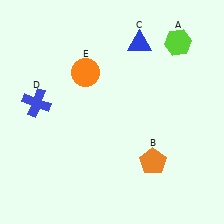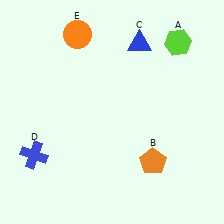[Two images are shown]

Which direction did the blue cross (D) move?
The blue cross (D) moved down.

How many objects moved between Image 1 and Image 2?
2 objects moved between the two images.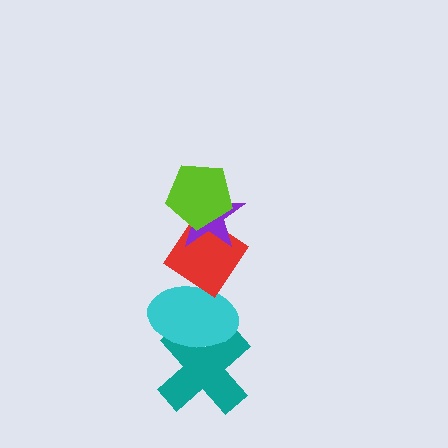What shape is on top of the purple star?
The lime pentagon is on top of the purple star.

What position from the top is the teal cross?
The teal cross is 5th from the top.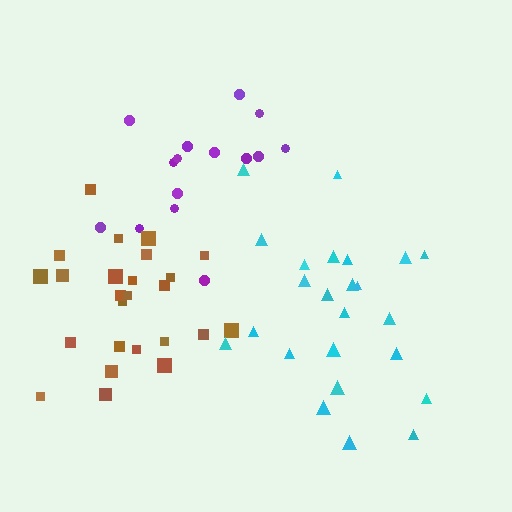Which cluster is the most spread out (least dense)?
Purple.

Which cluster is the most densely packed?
Brown.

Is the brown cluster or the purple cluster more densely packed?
Brown.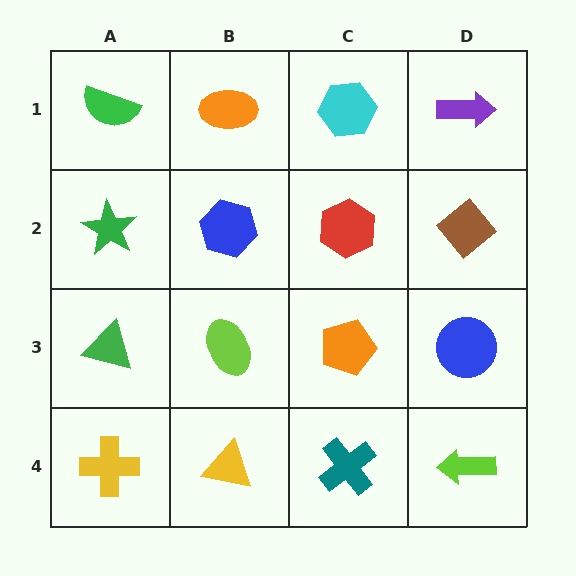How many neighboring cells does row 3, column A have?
3.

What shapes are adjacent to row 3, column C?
A red hexagon (row 2, column C), a teal cross (row 4, column C), a lime ellipse (row 3, column B), a blue circle (row 3, column D).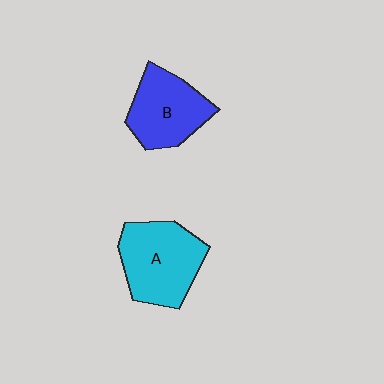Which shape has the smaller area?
Shape B (blue).